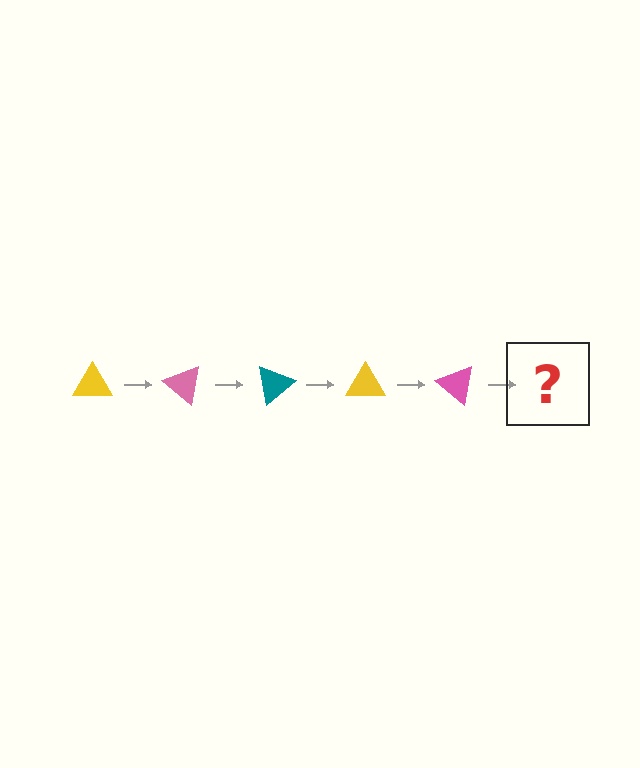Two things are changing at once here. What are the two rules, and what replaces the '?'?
The two rules are that it rotates 40 degrees each step and the color cycles through yellow, pink, and teal. The '?' should be a teal triangle, rotated 200 degrees from the start.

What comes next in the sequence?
The next element should be a teal triangle, rotated 200 degrees from the start.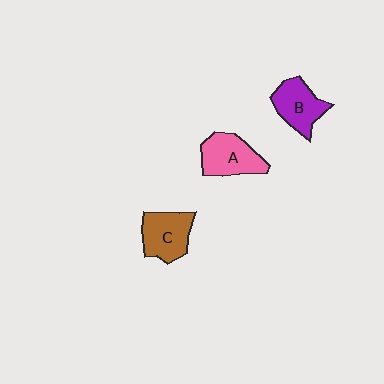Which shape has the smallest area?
Shape B (purple).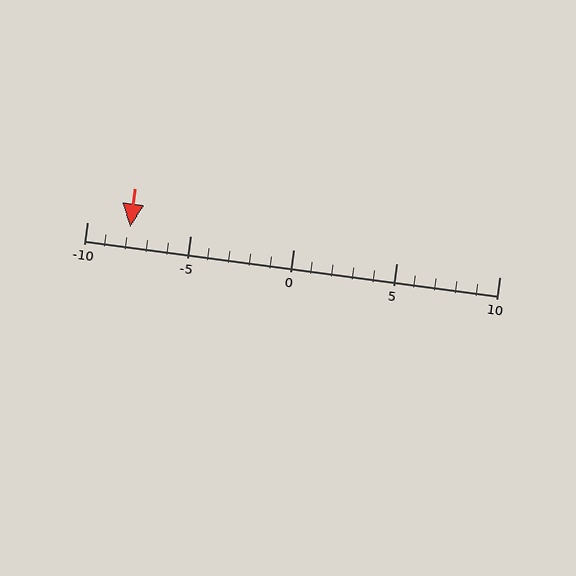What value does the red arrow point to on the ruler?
The red arrow points to approximately -8.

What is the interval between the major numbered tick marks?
The major tick marks are spaced 5 units apart.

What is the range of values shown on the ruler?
The ruler shows values from -10 to 10.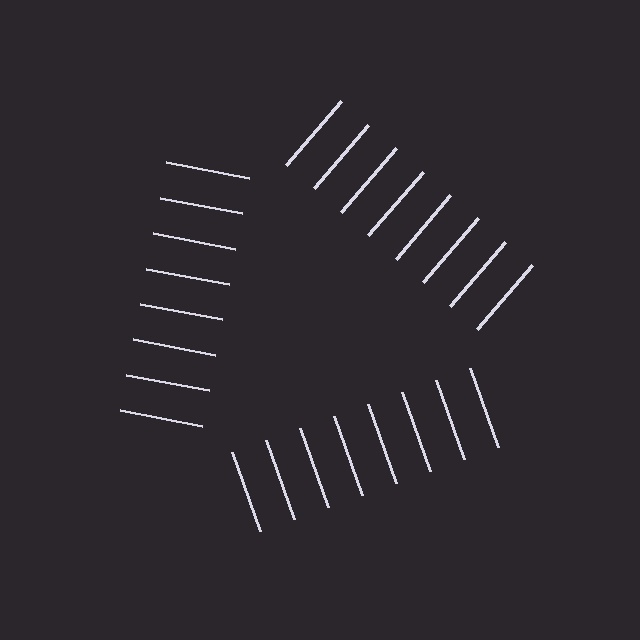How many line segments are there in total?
24 — 8 along each of the 3 edges.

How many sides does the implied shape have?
3 sides — the line-ends trace a triangle.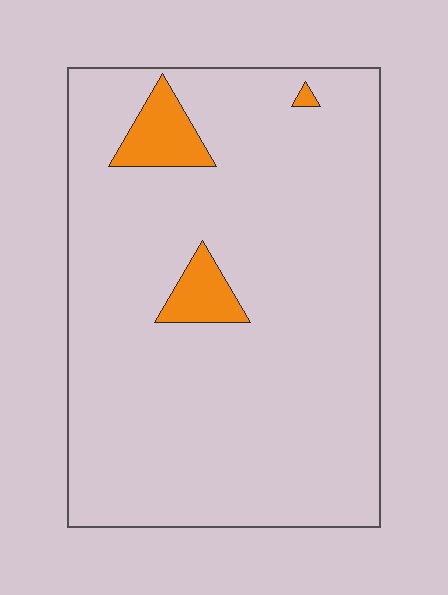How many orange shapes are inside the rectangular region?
3.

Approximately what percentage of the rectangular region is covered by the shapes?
Approximately 5%.